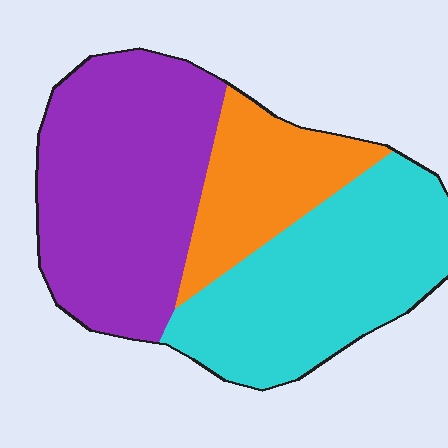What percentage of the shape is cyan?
Cyan covers roughly 35% of the shape.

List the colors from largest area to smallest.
From largest to smallest: purple, cyan, orange.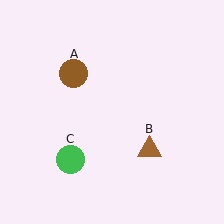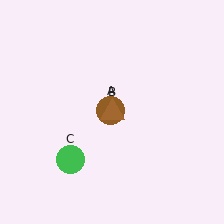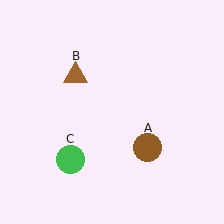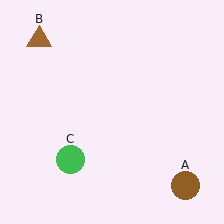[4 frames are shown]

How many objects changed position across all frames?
2 objects changed position: brown circle (object A), brown triangle (object B).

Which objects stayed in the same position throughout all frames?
Green circle (object C) remained stationary.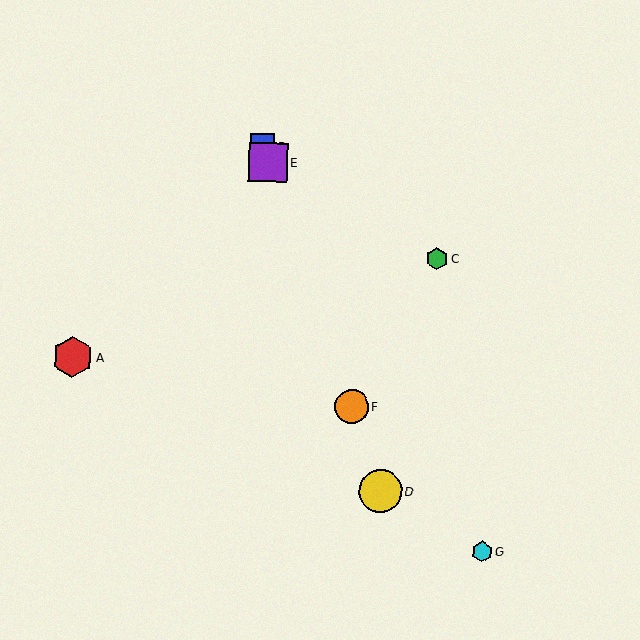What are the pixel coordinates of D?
Object D is at (380, 491).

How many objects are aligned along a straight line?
4 objects (B, D, E, F) are aligned along a straight line.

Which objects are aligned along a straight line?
Objects B, D, E, F are aligned along a straight line.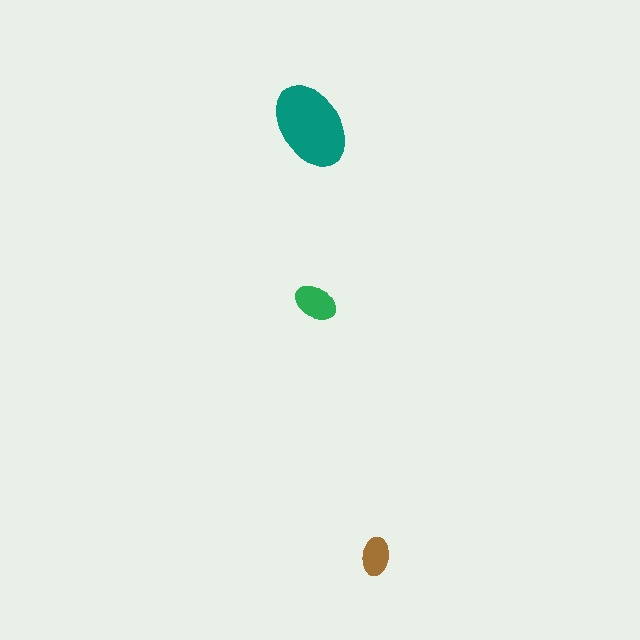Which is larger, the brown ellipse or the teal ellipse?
The teal one.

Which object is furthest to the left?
The teal ellipse is leftmost.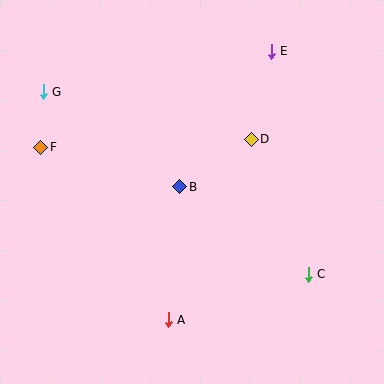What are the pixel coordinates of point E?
Point E is at (271, 51).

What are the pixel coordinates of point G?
Point G is at (43, 92).